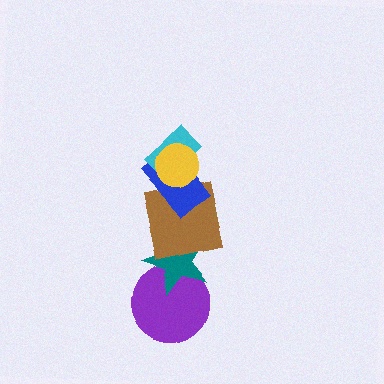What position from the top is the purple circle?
The purple circle is 6th from the top.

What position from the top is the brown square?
The brown square is 4th from the top.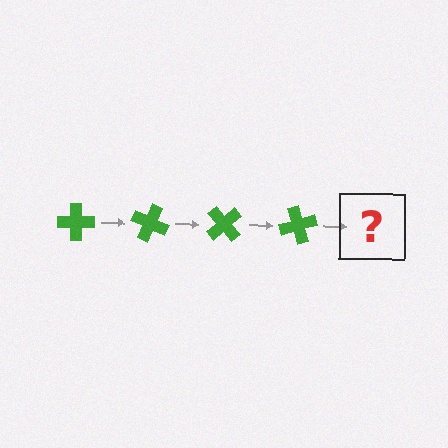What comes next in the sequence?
The next element should be a green cross rotated 100 degrees.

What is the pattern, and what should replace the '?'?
The pattern is that the cross rotates 25 degrees each step. The '?' should be a green cross rotated 100 degrees.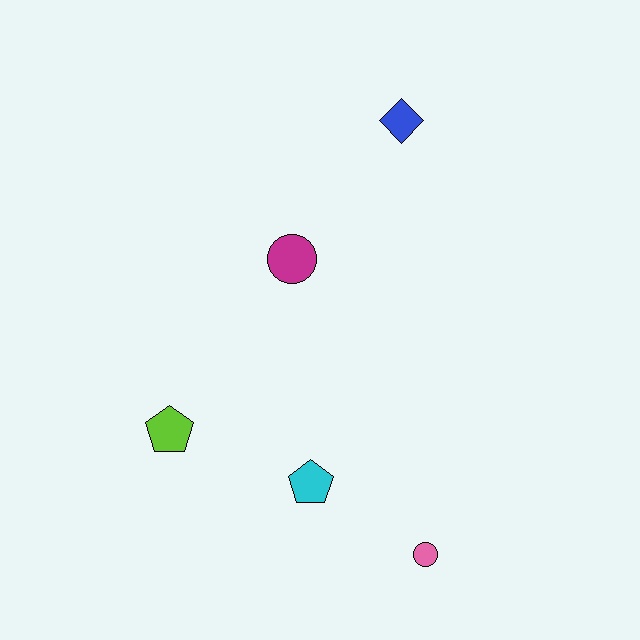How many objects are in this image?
There are 5 objects.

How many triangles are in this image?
There are no triangles.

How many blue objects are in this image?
There is 1 blue object.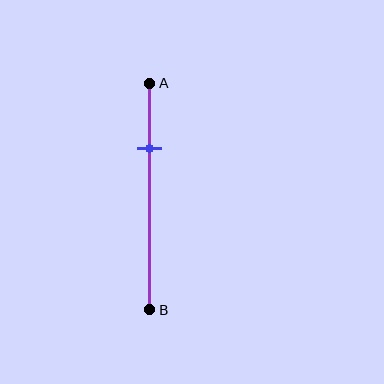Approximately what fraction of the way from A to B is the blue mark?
The blue mark is approximately 30% of the way from A to B.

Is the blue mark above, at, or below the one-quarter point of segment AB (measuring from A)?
The blue mark is below the one-quarter point of segment AB.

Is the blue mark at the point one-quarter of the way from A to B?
No, the mark is at about 30% from A, not at the 25% one-quarter point.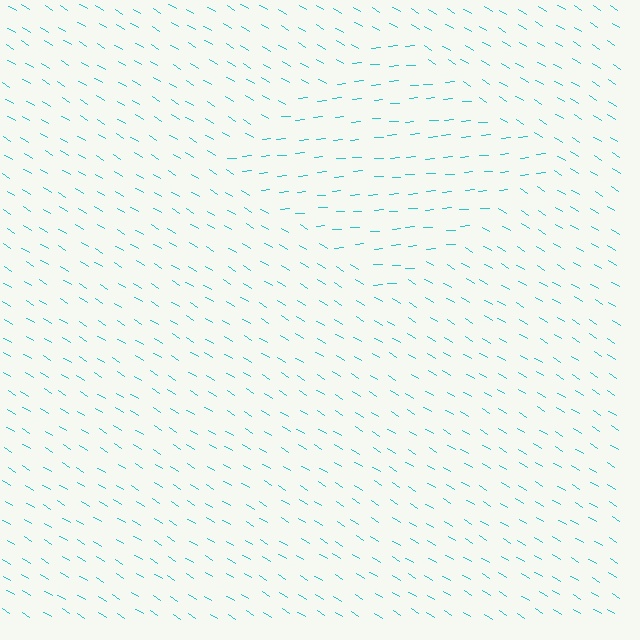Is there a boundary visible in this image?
Yes, there is a texture boundary formed by a change in line orientation.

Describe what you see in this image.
The image is filled with small cyan line segments. A diamond region in the image has lines oriented differently from the surrounding lines, creating a visible texture boundary.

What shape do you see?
I see a diamond.